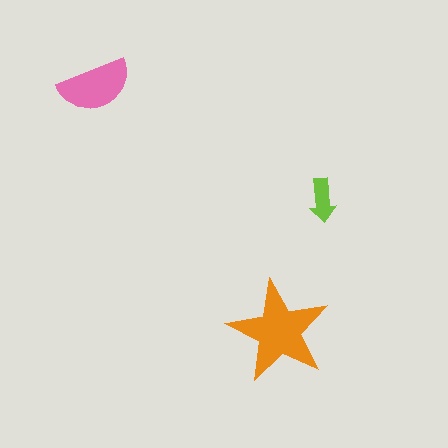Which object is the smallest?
The lime arrow.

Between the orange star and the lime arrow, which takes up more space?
The orange star.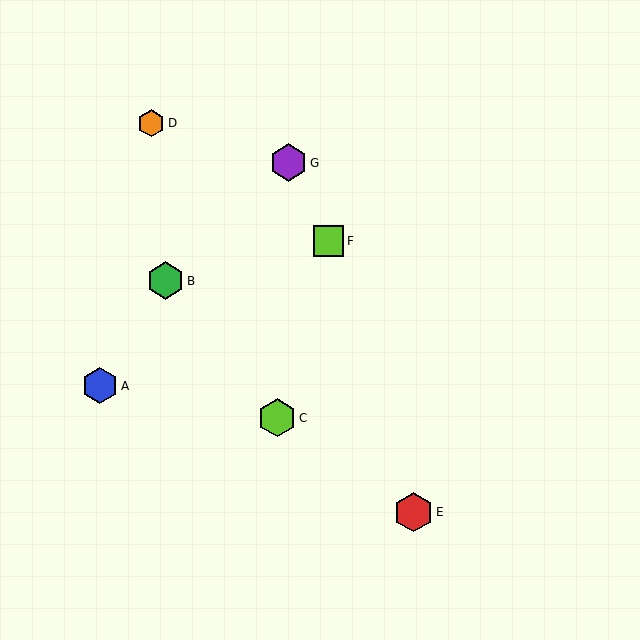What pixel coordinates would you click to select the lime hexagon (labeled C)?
Click at (277, 418) to select the lime hexagon C.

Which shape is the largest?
The red hexagon (labeled E) is the largest.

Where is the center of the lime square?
The center of the lime square is at (329, 241).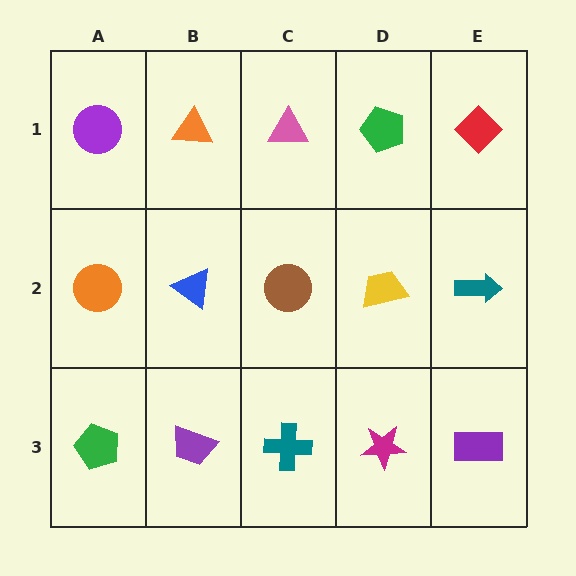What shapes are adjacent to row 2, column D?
A green pentagon (row 1, column D), a magenta star (row 3, column D), a brown circle (row 2, column C), a teal arrow (row 2, column E).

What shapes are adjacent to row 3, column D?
A yellow trapezoid (row 2, column D), a teal cross (row 3, column C), a purple rectangle (row 3, column E).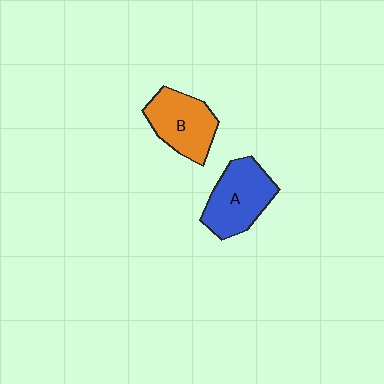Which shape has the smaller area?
Shape B (orange).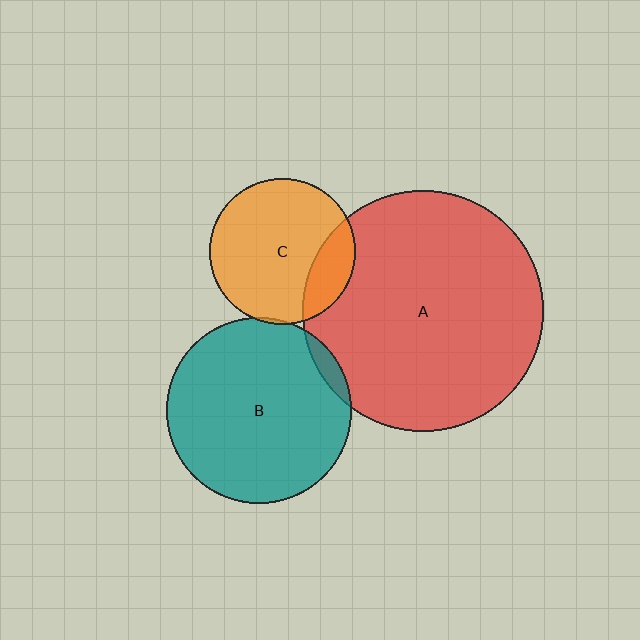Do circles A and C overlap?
Yes.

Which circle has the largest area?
Circle A (red).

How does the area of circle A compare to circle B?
Approximately 1.7 times.